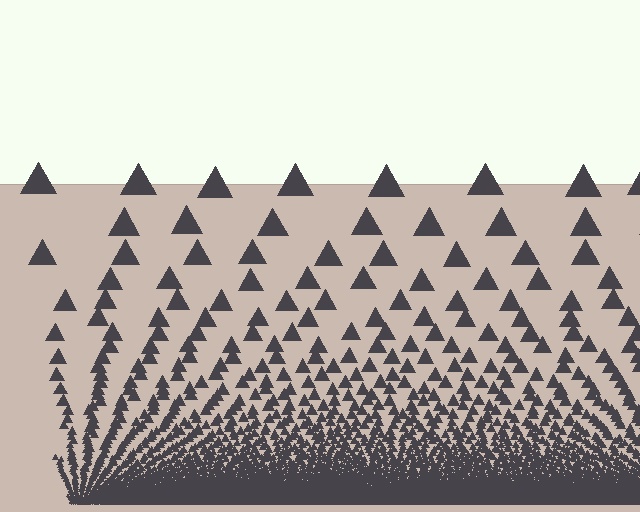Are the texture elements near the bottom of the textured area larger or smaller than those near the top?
Smaller. The gradient is inverted — elements near the bottom are smaller and denser.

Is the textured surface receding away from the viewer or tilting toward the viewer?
The surface appears to tilt toward the viewer. Texture elements get larger and sparser toward the top.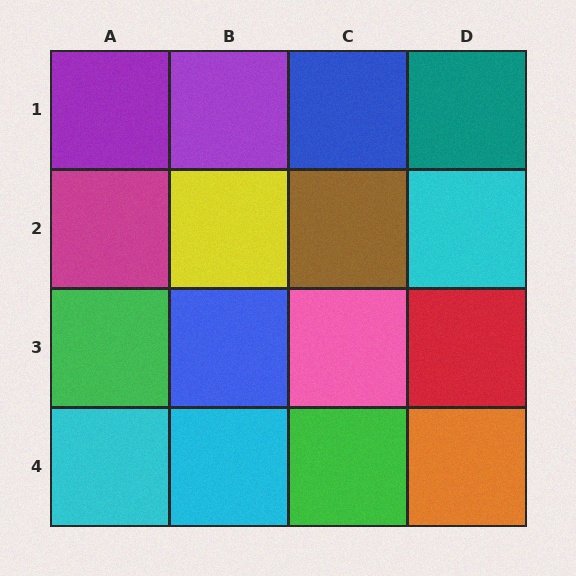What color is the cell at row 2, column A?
Magenta.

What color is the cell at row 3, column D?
Red.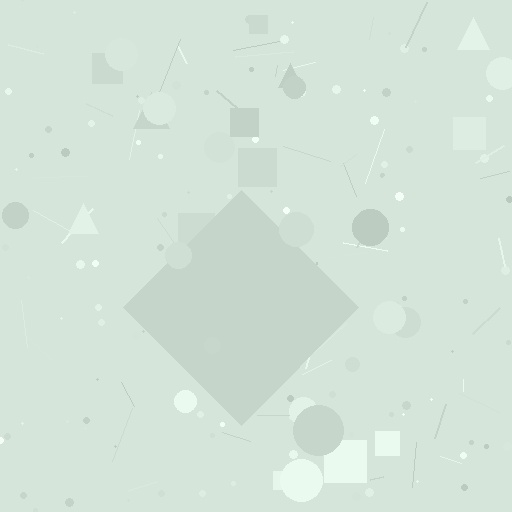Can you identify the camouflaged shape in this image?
The camouflaged shape is a diamond.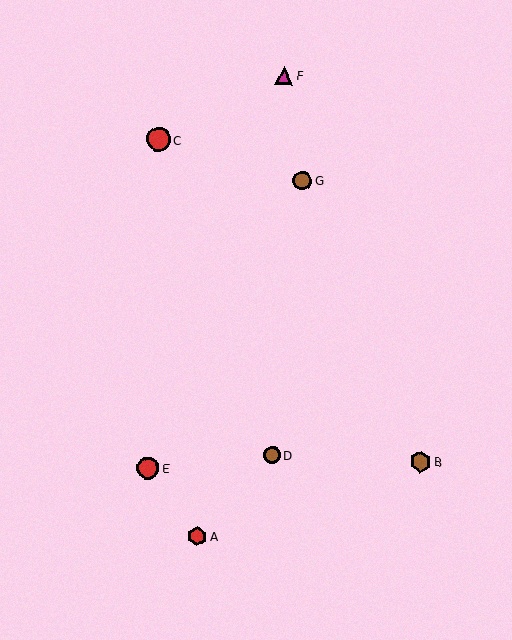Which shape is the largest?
The red circle (labeled C) is the largest.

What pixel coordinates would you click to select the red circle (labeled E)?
Click at (148, 468) to select the red circle E.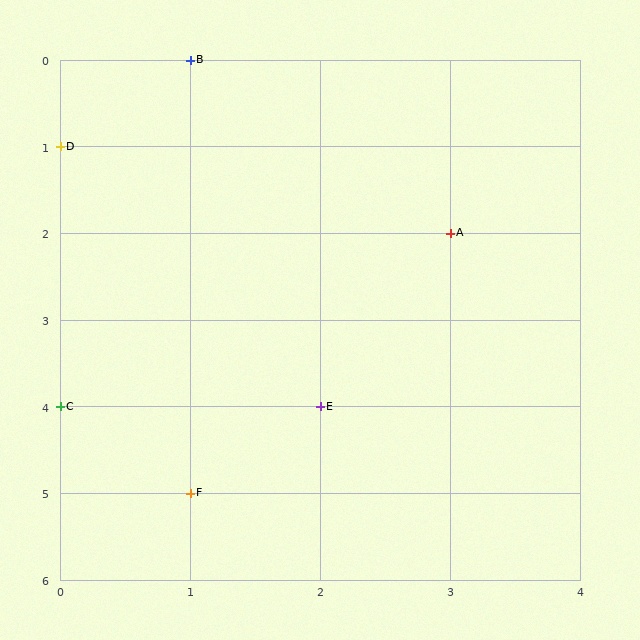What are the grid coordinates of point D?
Point D is at grid coordinates (0, 1).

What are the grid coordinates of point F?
Point F is at grid coordinates (1, 5).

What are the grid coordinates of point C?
Point C is at grid coordinates (0, 4).